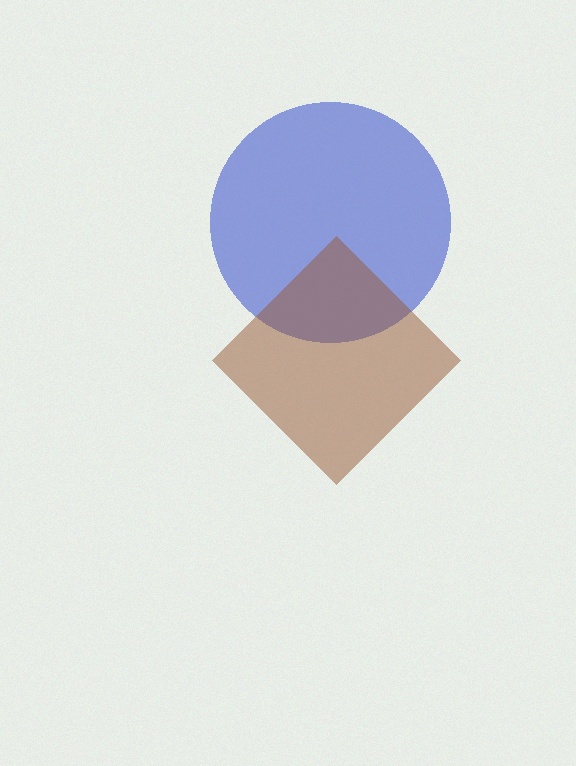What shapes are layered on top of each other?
The layered shapes are: a blue circle, a brown diamond.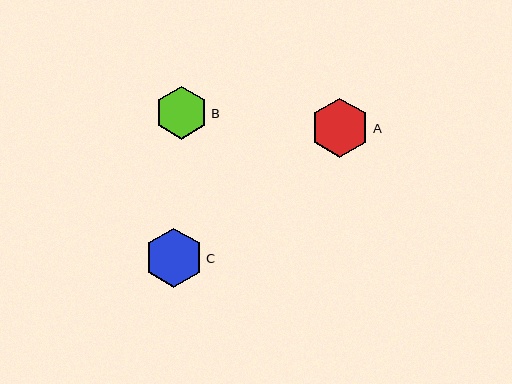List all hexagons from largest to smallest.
From largest to smallest: A, C, B.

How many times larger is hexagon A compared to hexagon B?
Hexagon A is approximately 1.1 times the size of hexagon B.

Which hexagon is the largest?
Hexagon A is the largest with a size of approximately 60 pixels.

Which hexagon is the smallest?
Hexagon B is the smallest with a size of approximately 53 pixels.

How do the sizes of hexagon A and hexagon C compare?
Hexagon A and hexagon C are approximately the same size.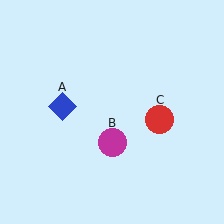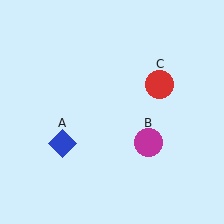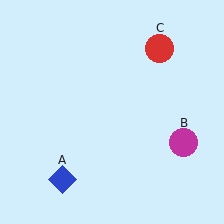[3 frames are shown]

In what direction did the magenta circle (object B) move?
The magenta circle (object B) moved right.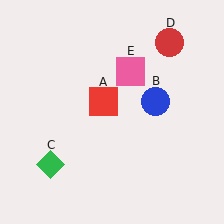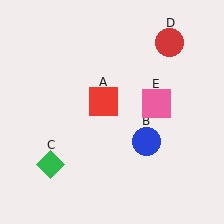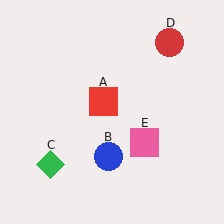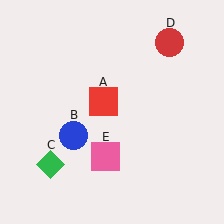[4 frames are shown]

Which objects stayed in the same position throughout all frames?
Red square (object A) and green diamond (object C) and red circle (object D) remained stationary.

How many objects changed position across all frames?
2 objects changed position: blue circle (object B), pink square (object E).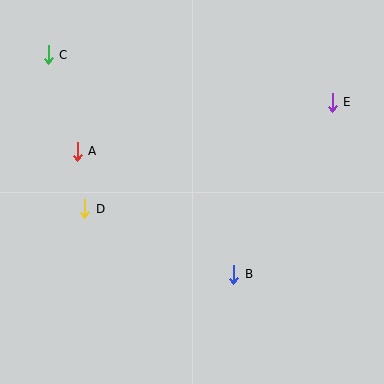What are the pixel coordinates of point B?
Point B is at (234, 274).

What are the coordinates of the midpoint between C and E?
The midpoint between C and E is at (190, 79).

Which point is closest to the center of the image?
Point B at (234, 274) is closest to the center.